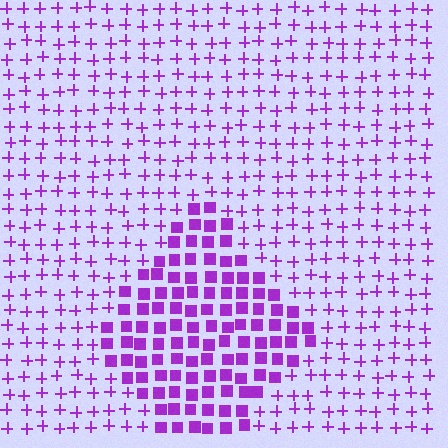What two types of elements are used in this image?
The image uses squares inside the diamond region and plus signs outside it.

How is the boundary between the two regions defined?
The boundary is defined by a change in element shape: squares inside vs. plus signs outside. All elements share the same color and spacing.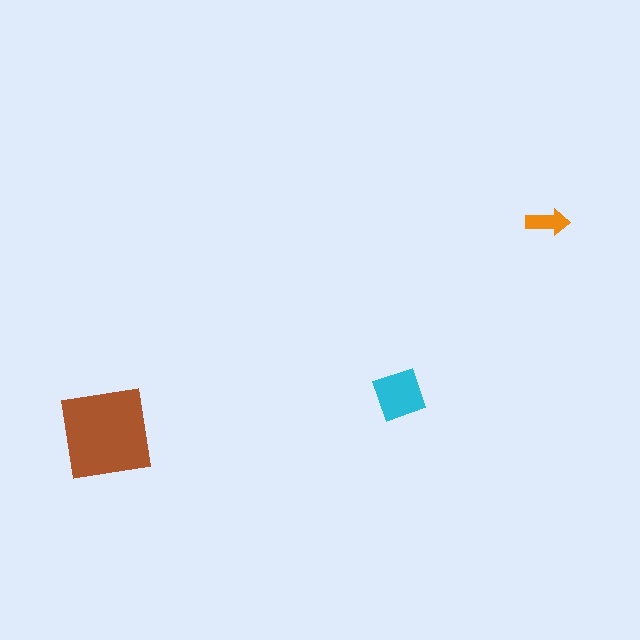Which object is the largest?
The brown square.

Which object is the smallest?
The orange arrow.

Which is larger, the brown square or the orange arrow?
The brown square.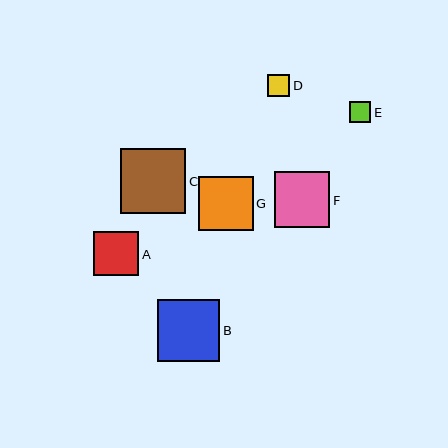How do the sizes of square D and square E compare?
Square D and square E are approximately the same size.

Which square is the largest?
Square C is the largest with a size of approximately 65 pixels.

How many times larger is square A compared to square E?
Square A is approximately 2.1 times the size of square E.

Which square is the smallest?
Square E is the smallest with a size of approximately 21 pixels.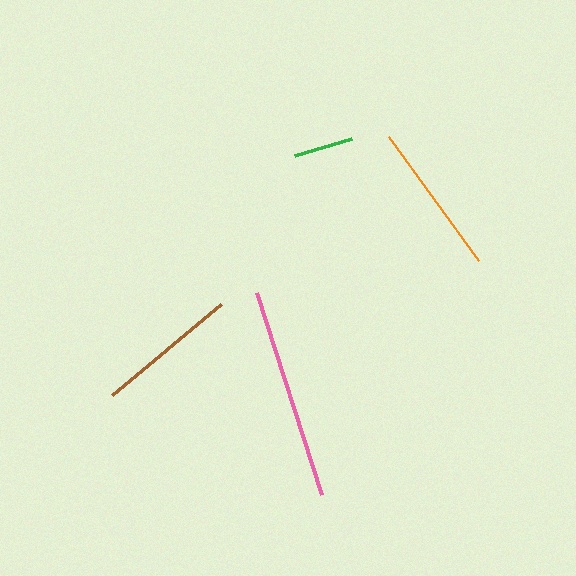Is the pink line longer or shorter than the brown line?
The pink line is longer than the brown line.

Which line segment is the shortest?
The green line is the shortest at approximately 60 pixels.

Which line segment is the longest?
The pink line is the longest at approximately 212 pixels.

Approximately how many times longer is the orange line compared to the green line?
The orange line is approximately 2.5 times the length of the green line.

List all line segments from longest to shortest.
From longest to shortest: pink, orange, brown, green.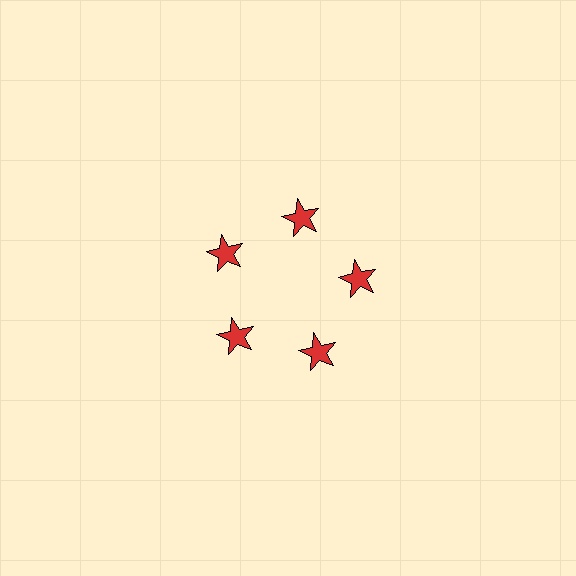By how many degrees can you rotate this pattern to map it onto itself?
The pattern maps onto itself every 72 degrees of rotation.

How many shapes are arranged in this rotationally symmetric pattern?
There are 5 shapes, arranged in 5 groups of 1.